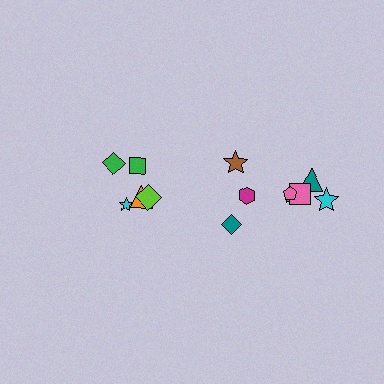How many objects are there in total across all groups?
There are 13 objects.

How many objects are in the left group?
There are 5 objects.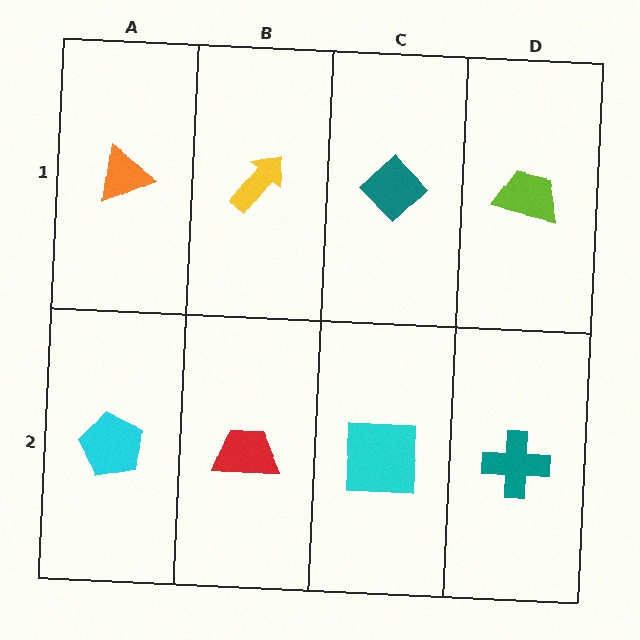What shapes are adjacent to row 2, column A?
An orange triangle (row 1, column A), a red trapezoid (row 2, column B).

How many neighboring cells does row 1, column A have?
2.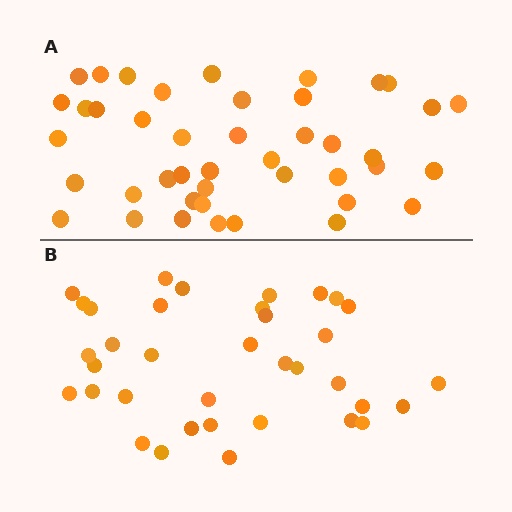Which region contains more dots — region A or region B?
Region A (the top region) has more dots.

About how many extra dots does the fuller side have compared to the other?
Region A has roughly 8 or so more dots than region B.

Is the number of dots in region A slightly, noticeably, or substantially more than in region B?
Region A has only slightly more — the two regions are fairly close. The ratio is roughly 1.2 to 1.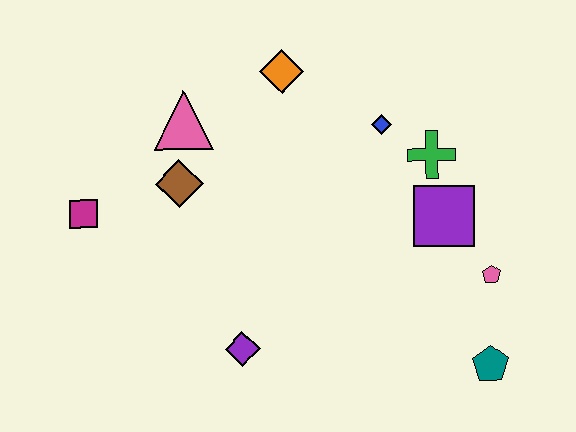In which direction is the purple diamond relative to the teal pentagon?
The purple diamond is to the left of the teal pentagon.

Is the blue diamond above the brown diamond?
Yes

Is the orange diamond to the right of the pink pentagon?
No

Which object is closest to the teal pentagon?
The pink pentagon is closest to the teal pentagon.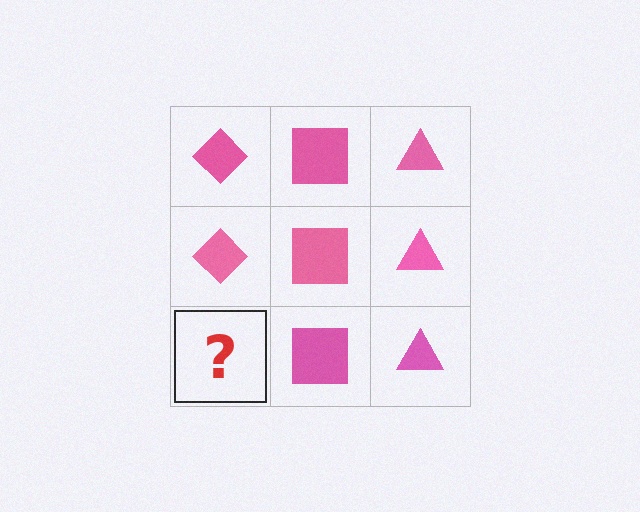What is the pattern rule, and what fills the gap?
The rule is that each column has a consistent shape. The gap should be filled with a pink diamond.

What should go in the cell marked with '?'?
The missing cell should contain a pink diamond.